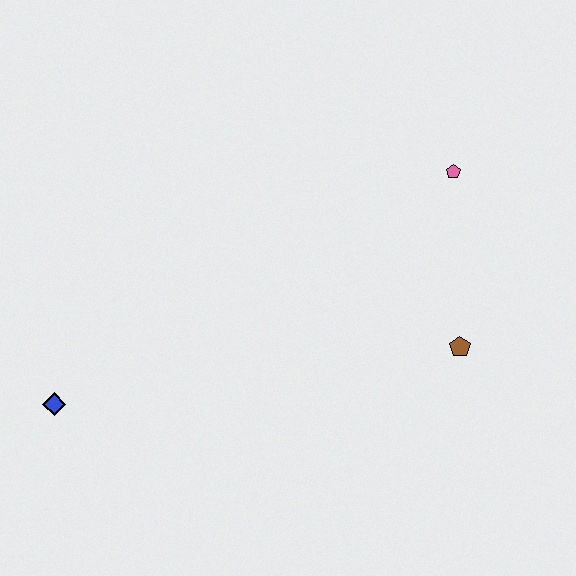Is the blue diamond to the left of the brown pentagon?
Yes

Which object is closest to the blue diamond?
The brown pentagon is closest to the blue diamond.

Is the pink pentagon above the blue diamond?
Yes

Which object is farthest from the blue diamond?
The pink pentagon is farthest from the blue diamond.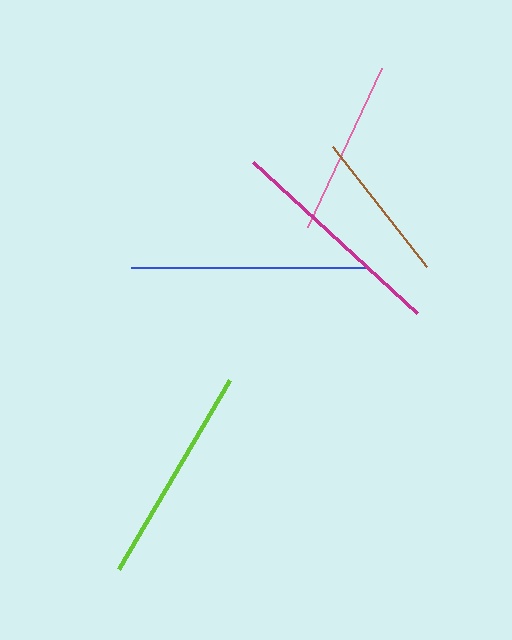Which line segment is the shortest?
The brown line is the shortest at approximately 153 pixels.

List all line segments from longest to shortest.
From longest to shortest: blue, magenta, lime, pink, brown.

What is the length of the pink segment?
The pink segment is approximately 176 pixels long.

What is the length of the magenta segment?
The magenta segment is approximately 222 pixels long.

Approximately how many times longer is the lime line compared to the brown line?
The lime line is approximately 1.4 times the length of the brown line.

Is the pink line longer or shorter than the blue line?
The blue line is longer than the pink line.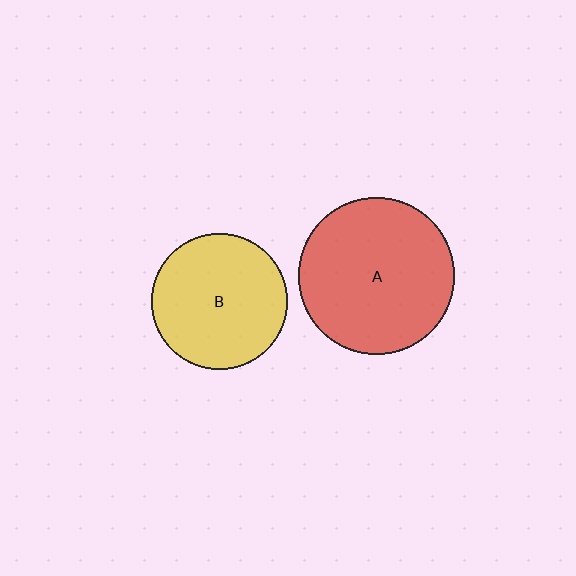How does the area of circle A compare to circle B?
Approximately 1.3 times.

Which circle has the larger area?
Circle A (red).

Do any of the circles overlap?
No, none of the circles overlap.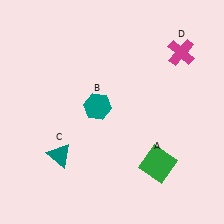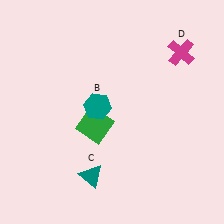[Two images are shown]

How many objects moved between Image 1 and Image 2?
2 objects moved between the two images.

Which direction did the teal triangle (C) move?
The teal triangle (C) moved right.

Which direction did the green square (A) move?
The green square (A) moved left.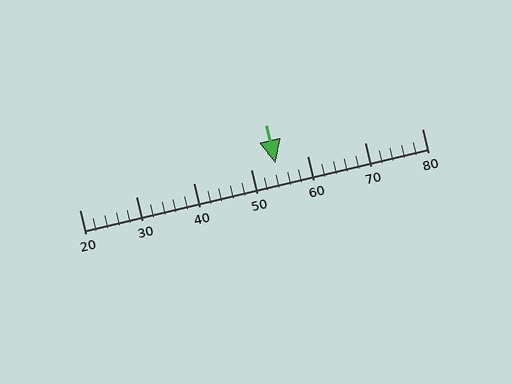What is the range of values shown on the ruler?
The ruler shows values from 20 to 80.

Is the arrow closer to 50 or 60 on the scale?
The arrow is closer to 50.